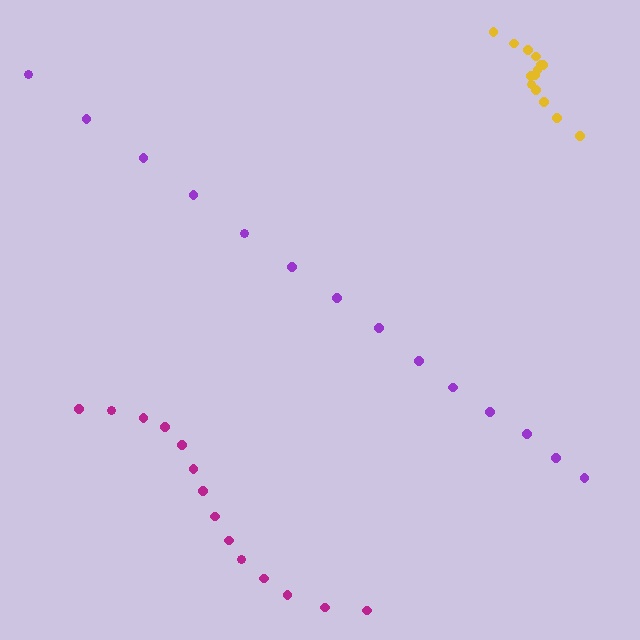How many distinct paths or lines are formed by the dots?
There are 3 distinct paths.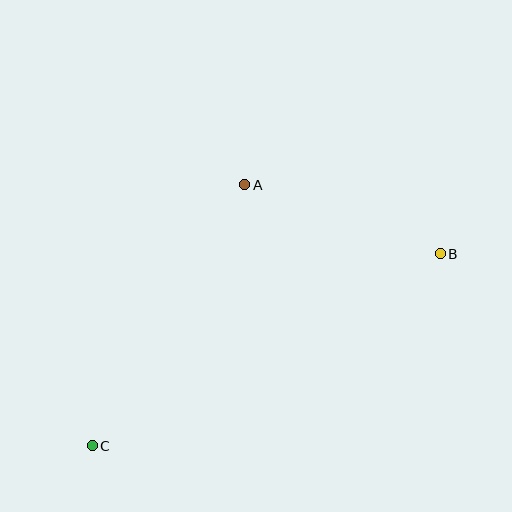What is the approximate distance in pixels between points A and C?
The distance between A and C is approximately 302 pixels.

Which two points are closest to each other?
Points A and B are closest to each other.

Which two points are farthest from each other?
Points B and C are farthest from each other.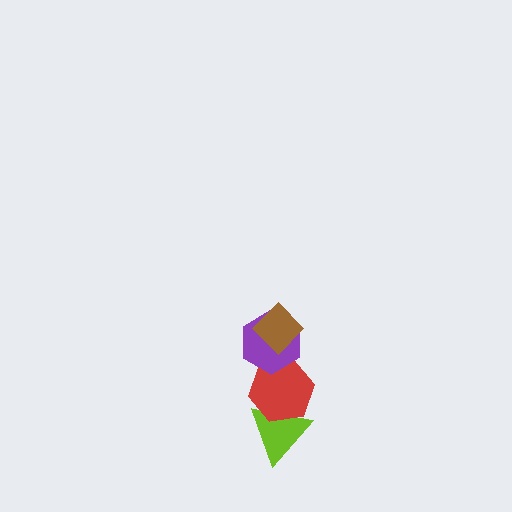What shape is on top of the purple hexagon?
The brown diamond is on top of the purple hexagon.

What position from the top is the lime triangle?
The lime triangle is 4th from the top.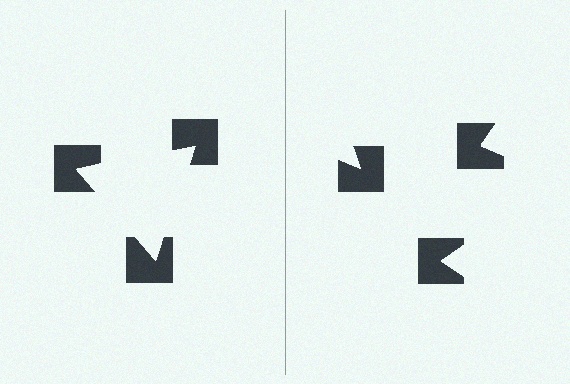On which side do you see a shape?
An illusory triangle appears on the left side. On the right side the wedge cuts are rotated, so no coherent shape forms.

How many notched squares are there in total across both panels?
6 — 3 on each side.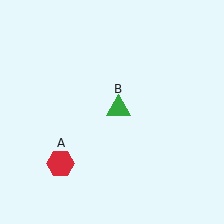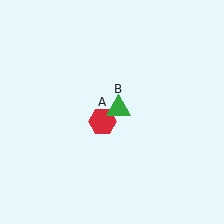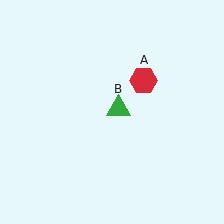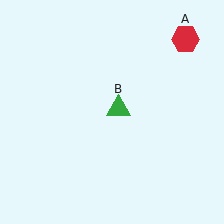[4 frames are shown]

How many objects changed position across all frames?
1 object changed position: red hexagon (object A).